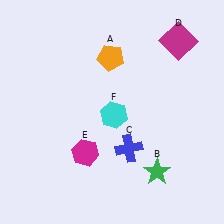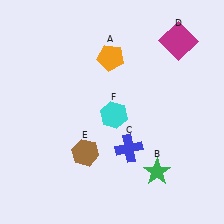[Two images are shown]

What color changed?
The hexagon (E) changed from magenta in Image 1 to brown in Image 2.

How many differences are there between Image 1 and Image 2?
There is 1 difference between the two images.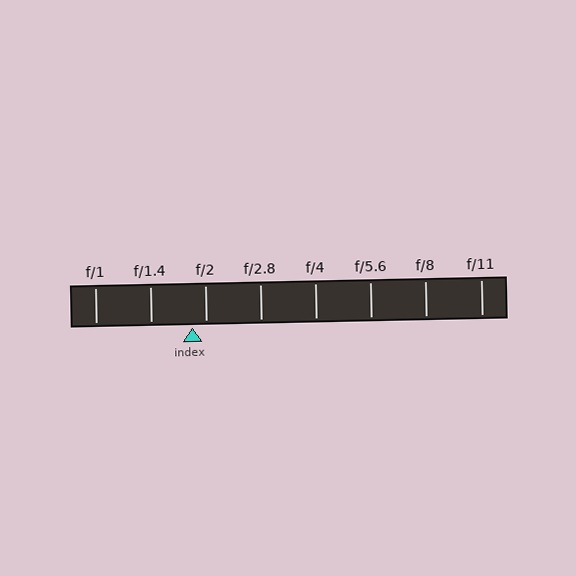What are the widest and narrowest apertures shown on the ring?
The widest aperture shown is f/1 and the narrowest is f/11.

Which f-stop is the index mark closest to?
The index mark is closest to f/2.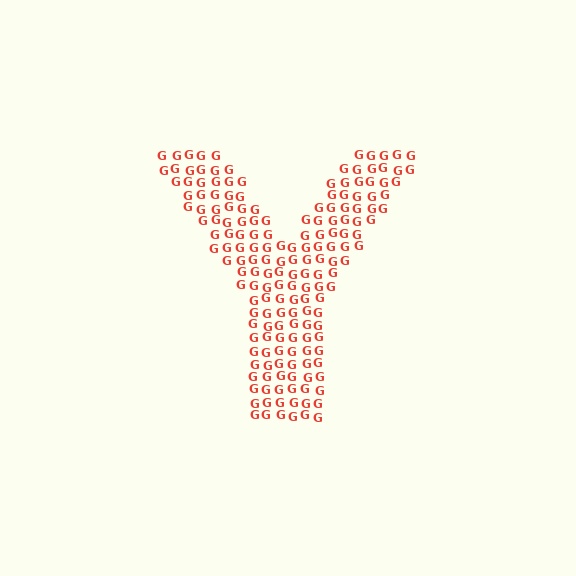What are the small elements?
The small elements are letter G's.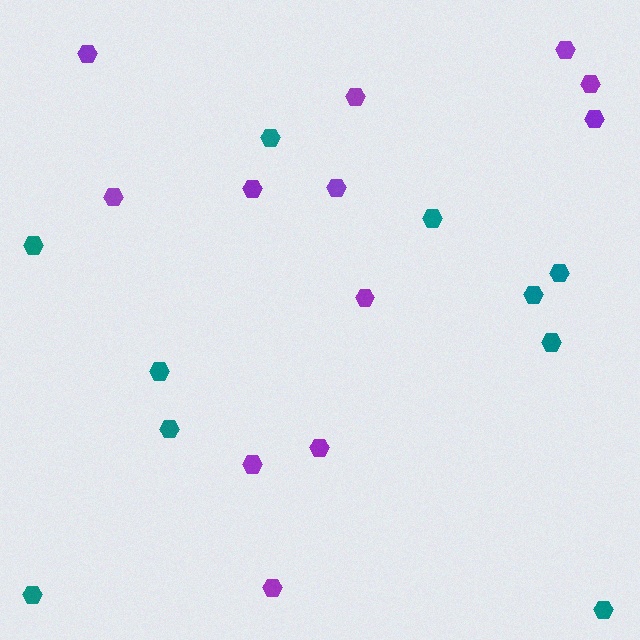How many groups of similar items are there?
There are 2 groups: one group of teal hexagons (10) and one group of purple hexagons (12).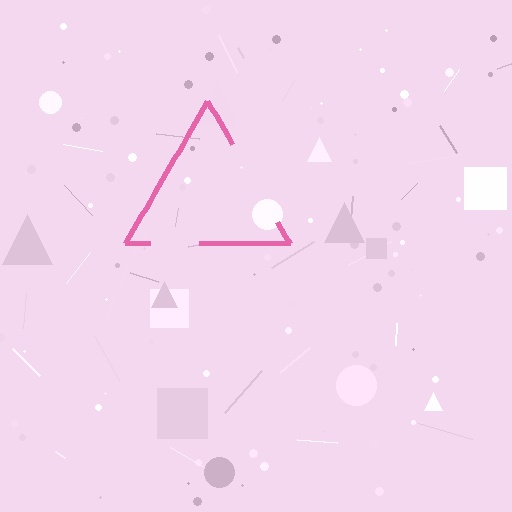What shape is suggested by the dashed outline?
The dashed outline suggests a triangle.